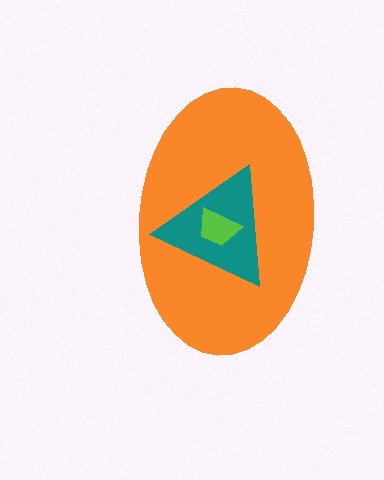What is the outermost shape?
The orange ellipse.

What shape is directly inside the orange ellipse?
The teal triangle.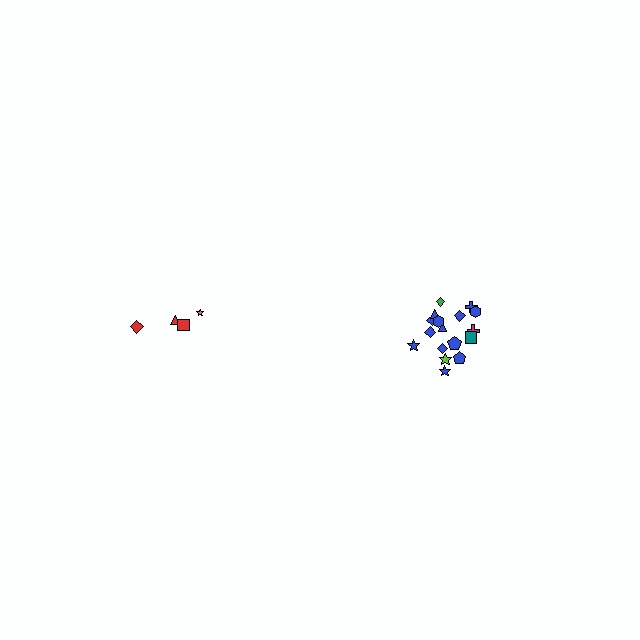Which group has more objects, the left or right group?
The right group.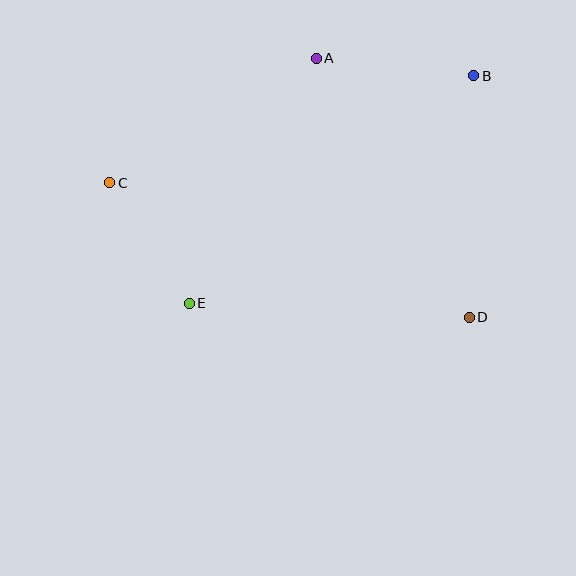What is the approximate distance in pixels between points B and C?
The distance between B and C is approximately 379 pixels.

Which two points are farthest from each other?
Points C and D are farthest from each other.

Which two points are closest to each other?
Points C and E are closest to each other.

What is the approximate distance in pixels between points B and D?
The distance between B and D is approximately 241 pixels.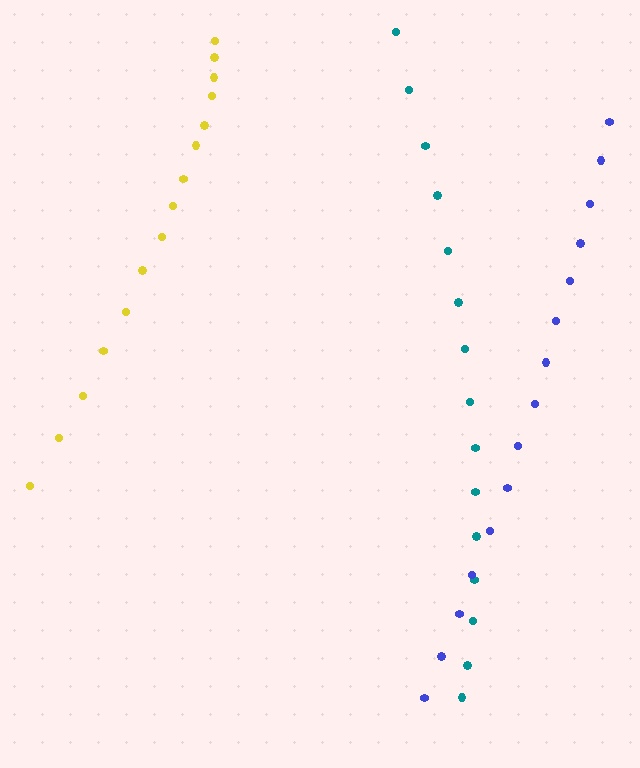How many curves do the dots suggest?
There are 3 distinct paths.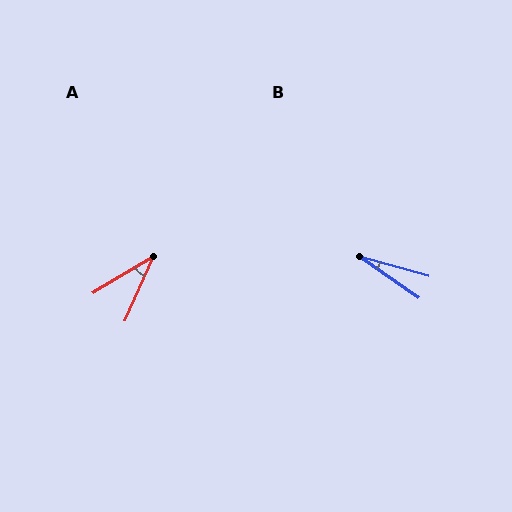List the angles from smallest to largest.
B (19°), A (35°).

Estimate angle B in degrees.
Approximately 19 degrees.